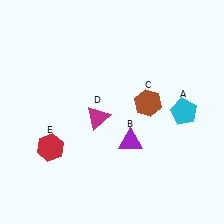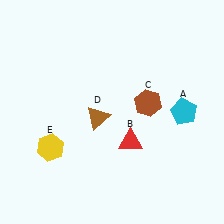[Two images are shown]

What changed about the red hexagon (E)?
In Image 1, E is red. In Image 2, it changed to yellow.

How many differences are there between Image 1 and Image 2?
There are 3 differences between the two images.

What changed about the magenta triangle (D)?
In Image 1, D is magenta. In Image 2, it changed to brown.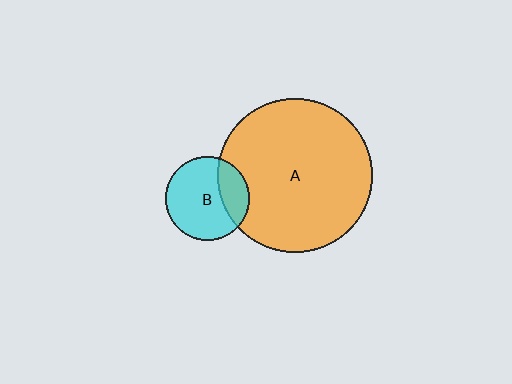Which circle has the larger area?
Circle A (orange).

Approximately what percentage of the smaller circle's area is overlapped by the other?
Approximately 25%.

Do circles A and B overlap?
Yes.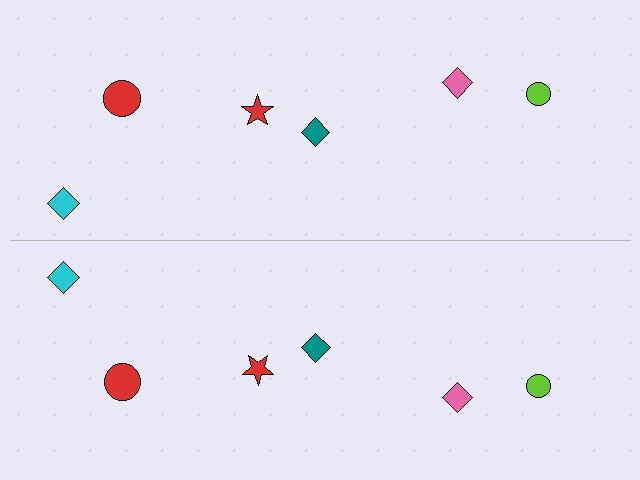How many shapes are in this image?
There are 12 shapes in this image.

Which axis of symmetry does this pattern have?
The pattern has a horizontal axis of symmetry running through the center of the image.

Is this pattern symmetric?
Yes, this pattern has bilateral (reflection) symmetry.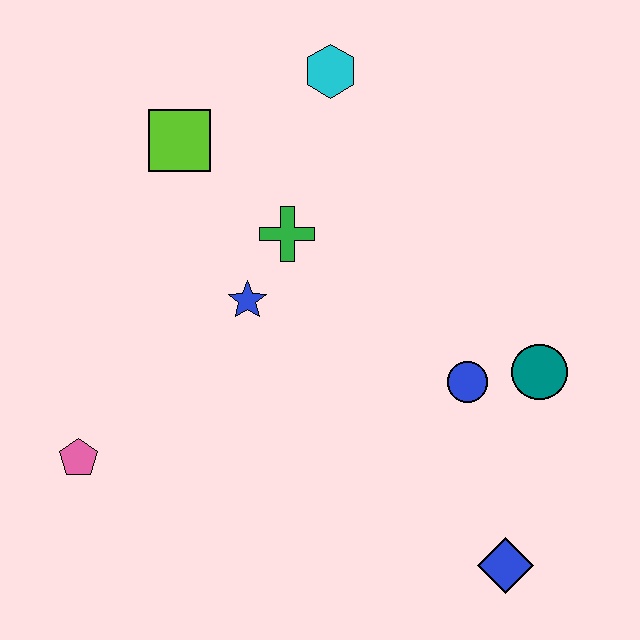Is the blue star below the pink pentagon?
No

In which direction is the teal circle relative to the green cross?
The teal circle is to the right of the green cross.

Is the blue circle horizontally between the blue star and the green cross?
No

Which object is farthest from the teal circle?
The pink pentagon is farthest from the teal circle.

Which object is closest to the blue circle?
The teal circle is closest to the blue circle.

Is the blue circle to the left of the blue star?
No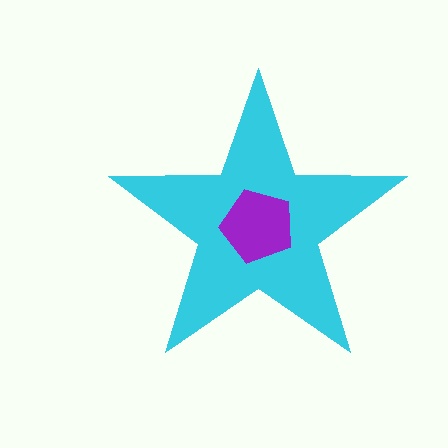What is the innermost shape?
The purple pentagon.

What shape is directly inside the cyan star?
The purple pentagon.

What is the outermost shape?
The cyan star.